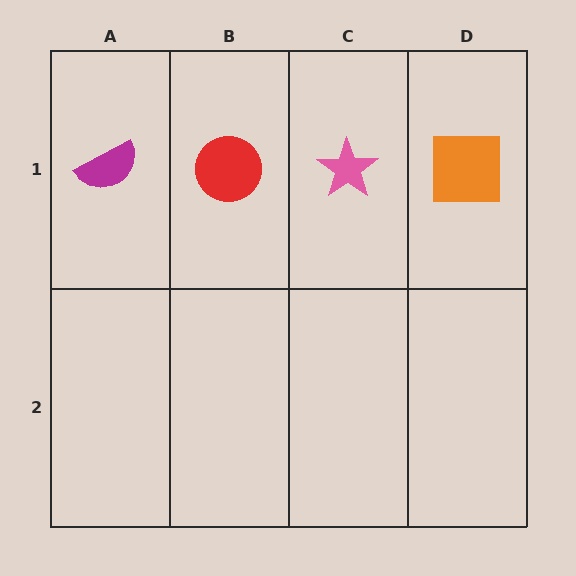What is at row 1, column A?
A magenta semicircle.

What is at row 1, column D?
An orange square.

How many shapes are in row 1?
4 shapes.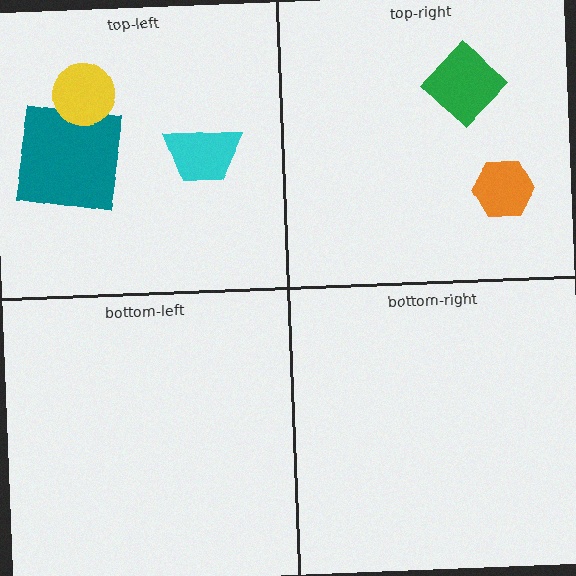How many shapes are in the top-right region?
2.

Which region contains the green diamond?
The top-right region.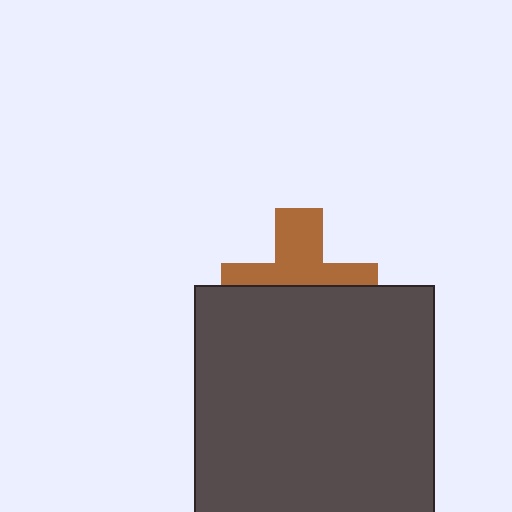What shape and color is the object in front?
The object in front is a dark gray square.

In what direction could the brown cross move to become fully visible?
The brown cross could move up. That would shift it out from behind the dark gray square entirely.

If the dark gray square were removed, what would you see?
You would see the complete brown cross.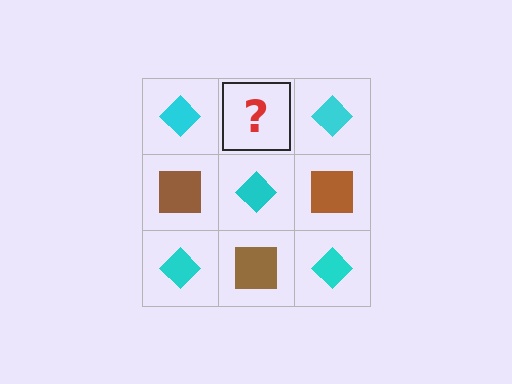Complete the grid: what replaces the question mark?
The question mark should be replaced with a brown square.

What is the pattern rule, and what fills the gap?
The rule is that it alternates cyan diamond and brown square in a checkerboard pattern. The gap should be filled with a brown square.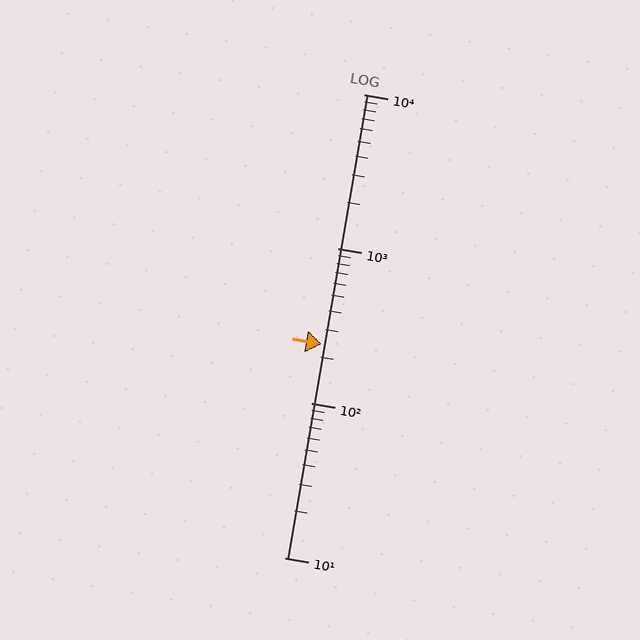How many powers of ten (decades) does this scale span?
The scale spans 3 decades, from 10 to 10000.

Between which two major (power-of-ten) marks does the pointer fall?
The pointer is between 100 and 1000.